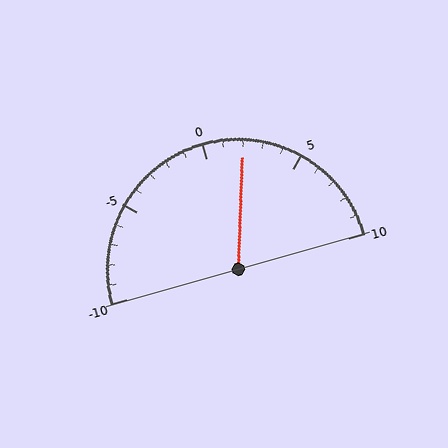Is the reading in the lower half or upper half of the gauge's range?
The reading is in the upper half of the range (-10 to 10).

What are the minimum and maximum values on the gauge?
The gauge ranges from -10 to 10.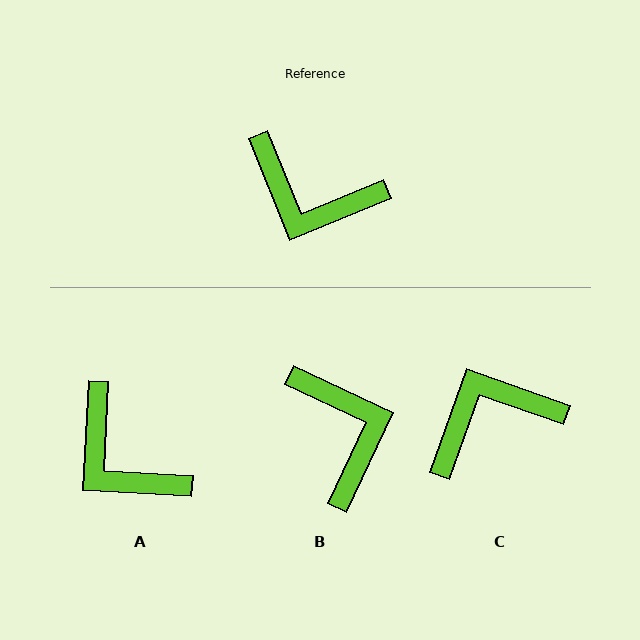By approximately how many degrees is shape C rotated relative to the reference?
Approximately 132 degrees clockwise.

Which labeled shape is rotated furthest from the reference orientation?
B, about 132 degrees away.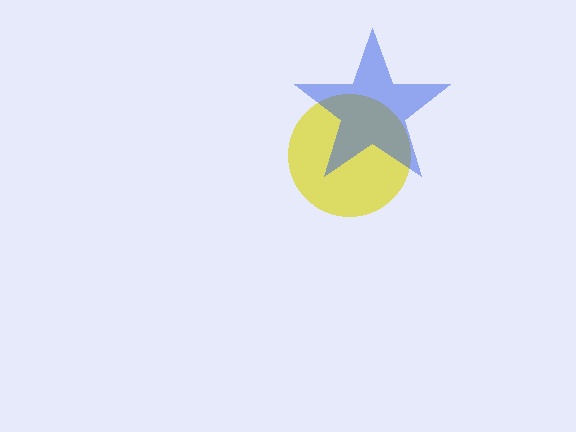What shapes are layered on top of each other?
The layered shapes are: a yellow circle, a blue star.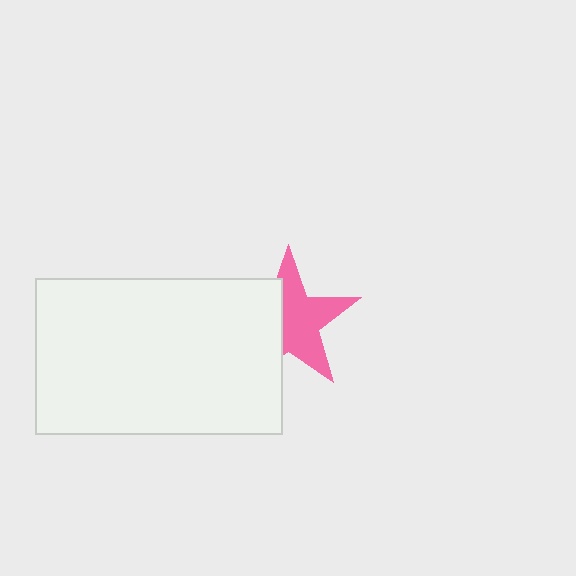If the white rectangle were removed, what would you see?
You would see the complete pink star.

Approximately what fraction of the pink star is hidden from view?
Roughly 41% of the pink star is hidden behind the white rectangle.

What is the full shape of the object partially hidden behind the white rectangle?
The partially hidden object is a pink star.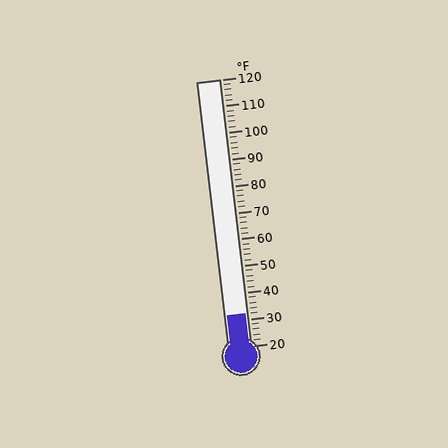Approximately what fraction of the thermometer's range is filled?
The thermometer is filled to approximately 10% of its range.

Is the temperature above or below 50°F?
The temperature is below 50°F.